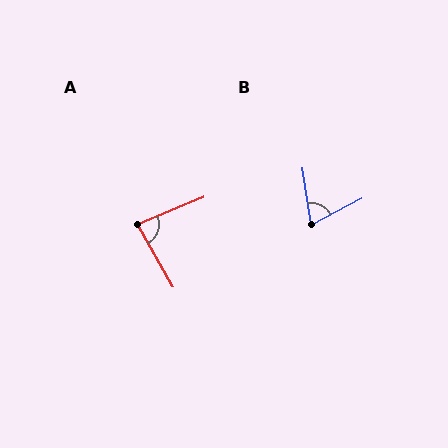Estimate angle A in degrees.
Approximately 83 degrees.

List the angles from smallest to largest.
B (71°), A (83°).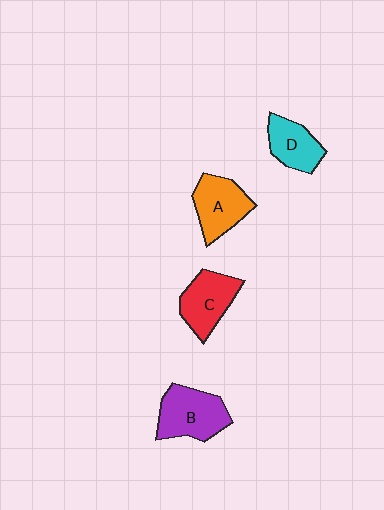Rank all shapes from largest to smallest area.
From largest to smallest: B (purple), A (orange), C (red), D (cyan).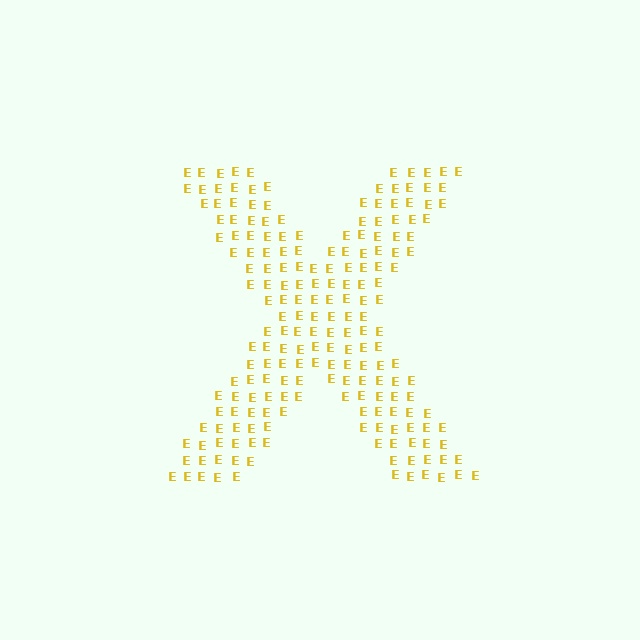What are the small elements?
The small elements are letter E's.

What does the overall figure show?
The overall figure shows the letter X.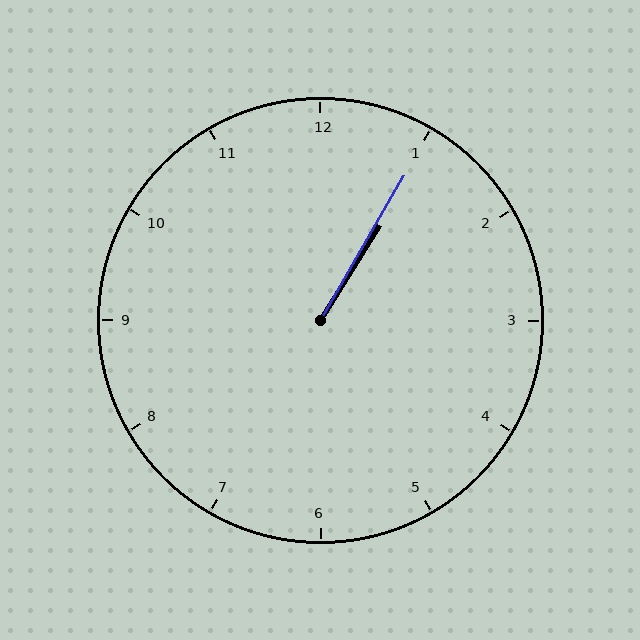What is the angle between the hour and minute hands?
Approximately 2 degrees.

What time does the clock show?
1:05.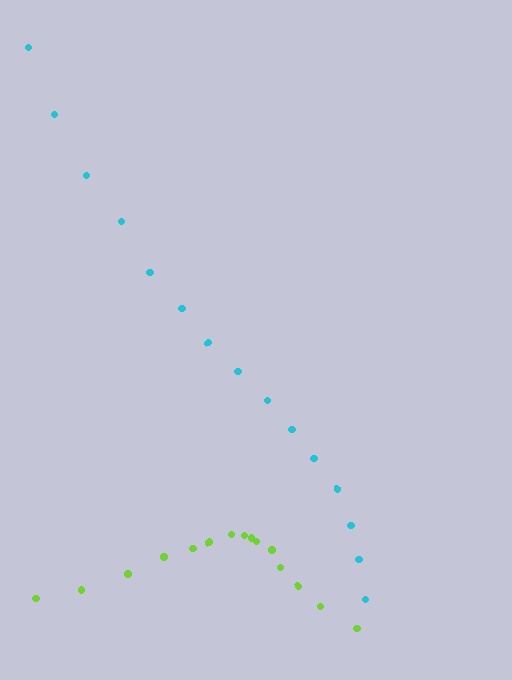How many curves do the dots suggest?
There are 2 distinct paths.